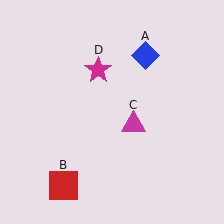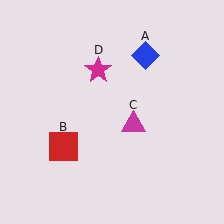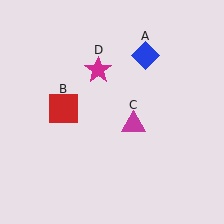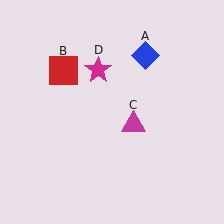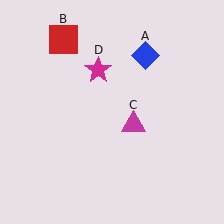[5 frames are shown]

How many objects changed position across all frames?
1 object changed position: red square (object B).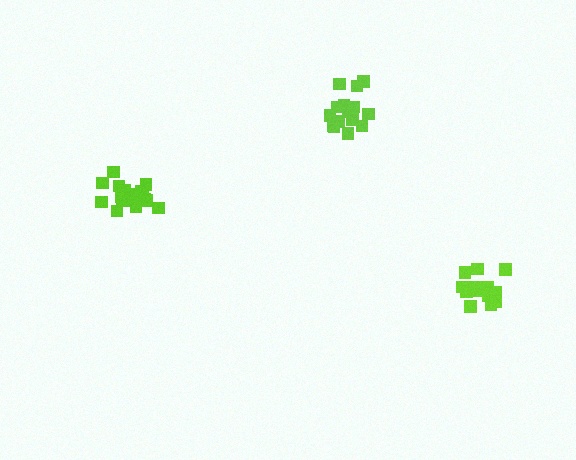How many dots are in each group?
Group 1: 17 dots, Group 2: 18 dots, Group 3: 15 dots (50 total).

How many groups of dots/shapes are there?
There are 3 groups.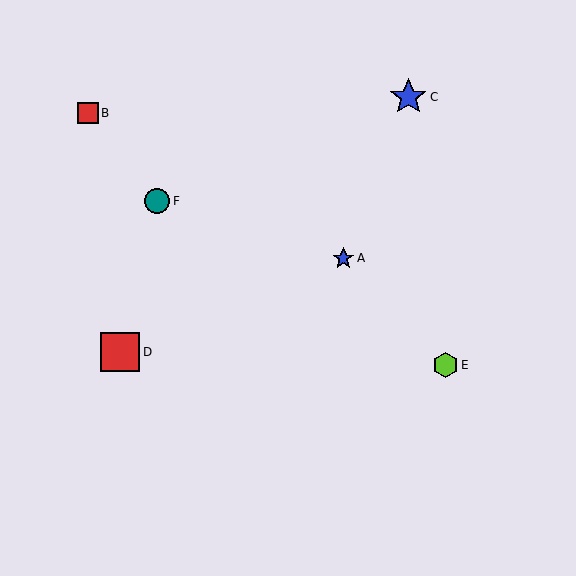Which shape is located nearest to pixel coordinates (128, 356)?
The red square (labeled D) at (120, 352) is nearest to that location.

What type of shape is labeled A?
Shape A is a blue star.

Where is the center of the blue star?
The center of the blue star is at (343, 258).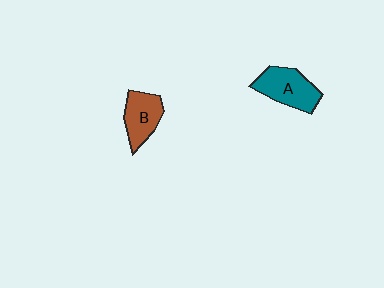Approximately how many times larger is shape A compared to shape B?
Approximately 1.2 times.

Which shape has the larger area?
Shape A (teal).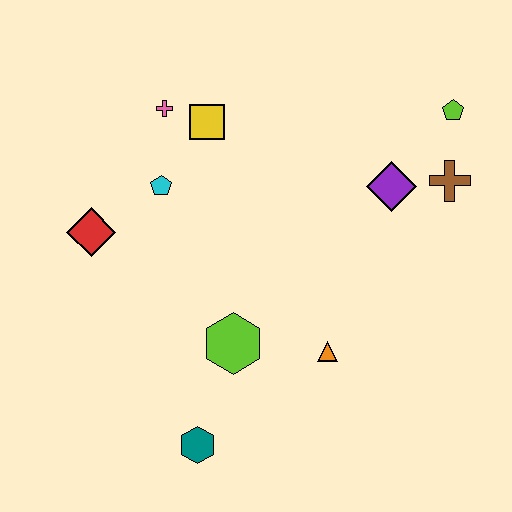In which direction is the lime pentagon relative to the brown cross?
The lime pentagon is above the brown cross.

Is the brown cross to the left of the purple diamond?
No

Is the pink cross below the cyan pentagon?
No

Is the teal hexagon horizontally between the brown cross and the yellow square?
No